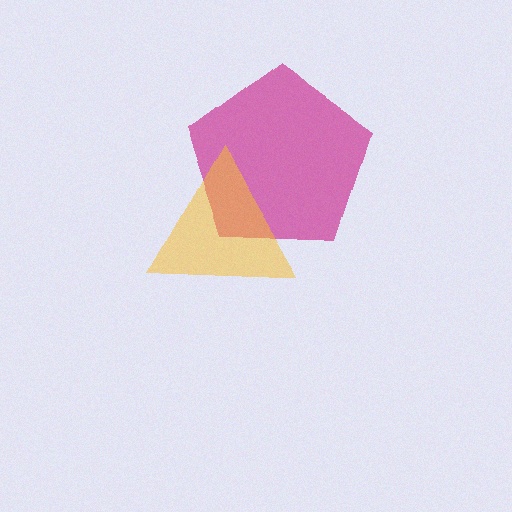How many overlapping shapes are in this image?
There are 2 overlapping shapes in the image.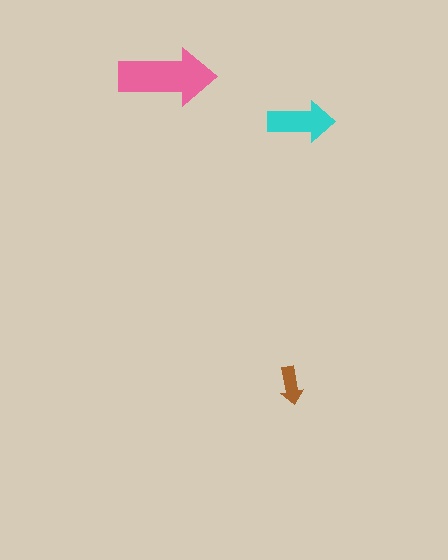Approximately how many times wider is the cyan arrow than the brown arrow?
About 2 times wider.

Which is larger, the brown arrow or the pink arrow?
The pink one.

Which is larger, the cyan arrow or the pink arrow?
The pink one.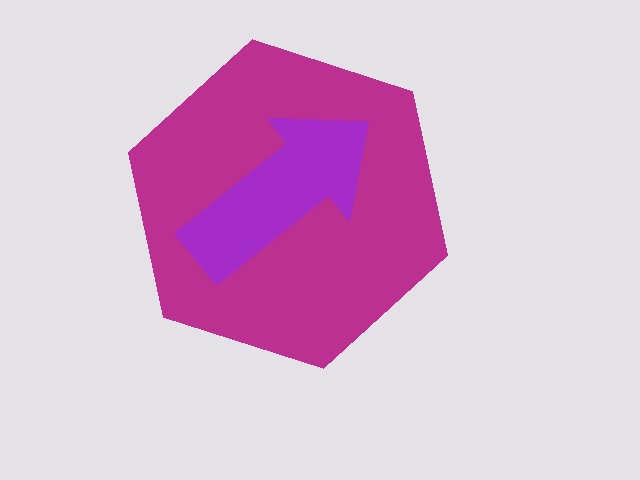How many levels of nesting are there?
2.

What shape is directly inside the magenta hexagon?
The purple arrow.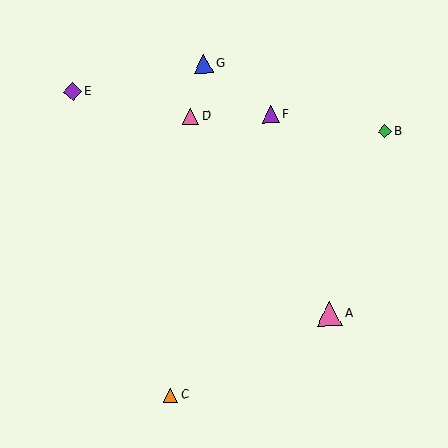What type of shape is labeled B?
Shape B is a green diamond.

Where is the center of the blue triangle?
The center of the blue triangle is at (204, 63).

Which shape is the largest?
The pink triangle (labeled A) is the largest.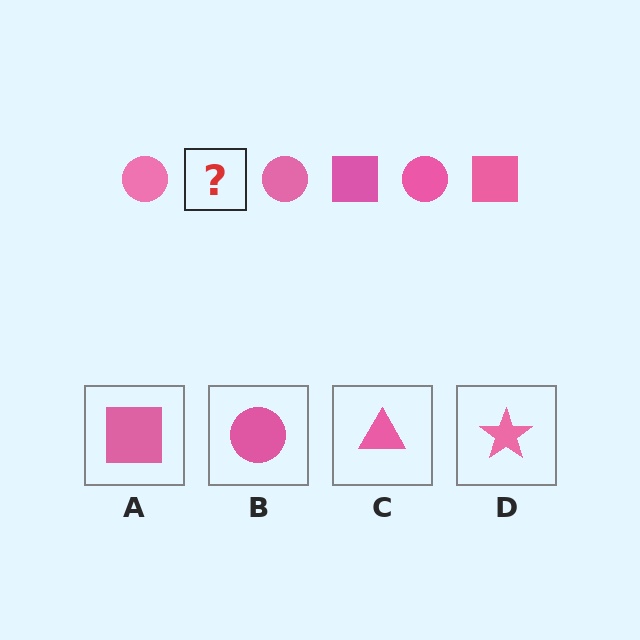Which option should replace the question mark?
Option A.